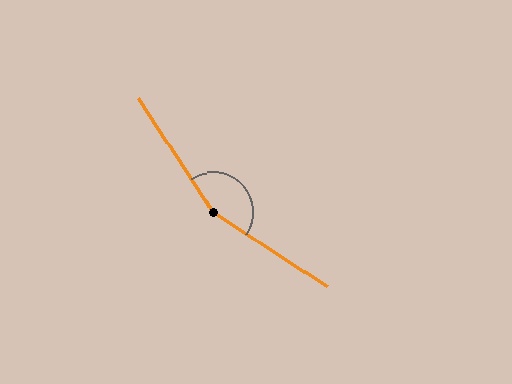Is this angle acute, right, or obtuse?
It is obtuse.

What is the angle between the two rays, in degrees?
Approximately 156 degrees.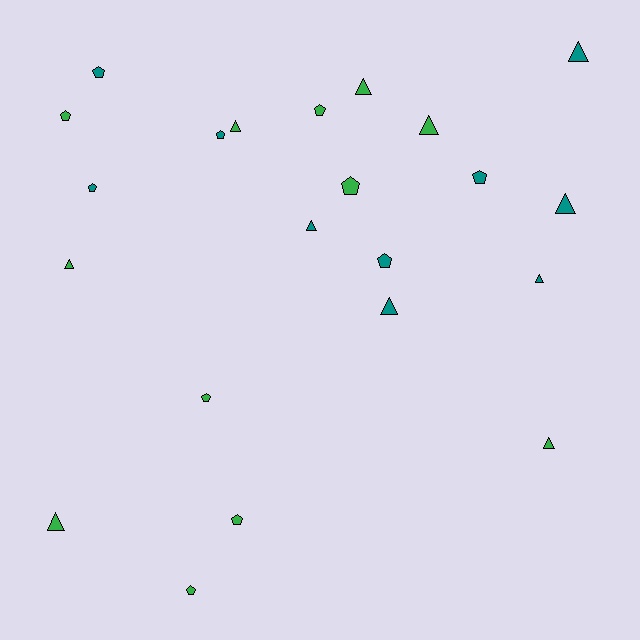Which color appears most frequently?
Green, with 12 objects.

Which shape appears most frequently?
Triangle, with 11 objects.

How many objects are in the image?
There are 22 objects.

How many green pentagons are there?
There are 6 green pentagons.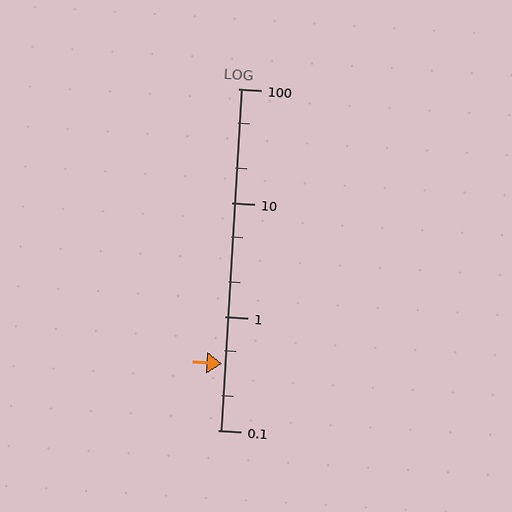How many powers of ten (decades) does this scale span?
The scale spans 3 decades, from 0.1 to 100.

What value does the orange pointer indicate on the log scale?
The pointer indicates approximately 0.38.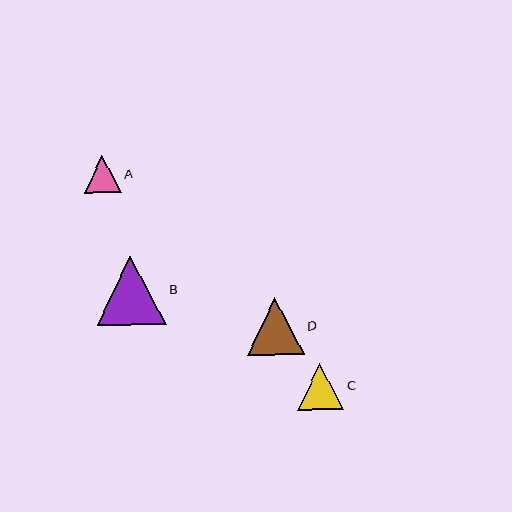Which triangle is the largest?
Triangle B is the largest with a size of approximately 69 pixels.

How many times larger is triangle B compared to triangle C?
Triangle B is approximately 1.5 times the size of triangle C.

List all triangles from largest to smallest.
From largest to smallest: B, D, C, A.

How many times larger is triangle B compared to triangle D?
Triangle B is approximately 1.2 times the size of triangle D.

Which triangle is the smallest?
Triangle A is the smallest with a size of approximately 37 pixels.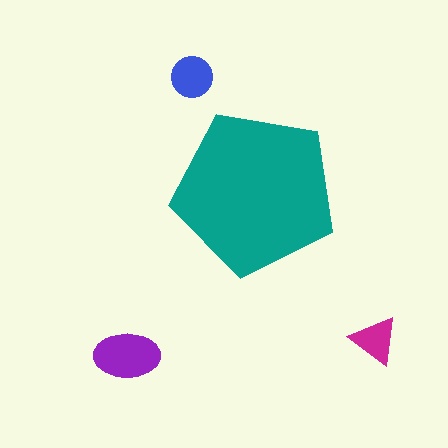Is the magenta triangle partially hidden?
No, the magenta triangle is fully visible.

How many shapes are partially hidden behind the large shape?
0 shapes are partially hidden.